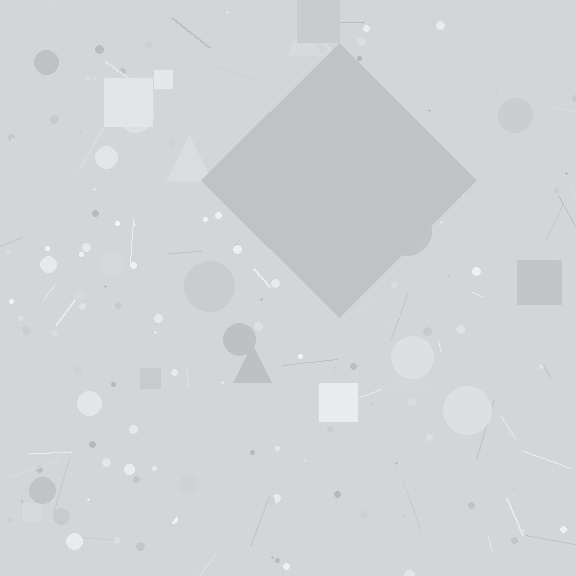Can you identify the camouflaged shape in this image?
The camouflaged shape is a diamond.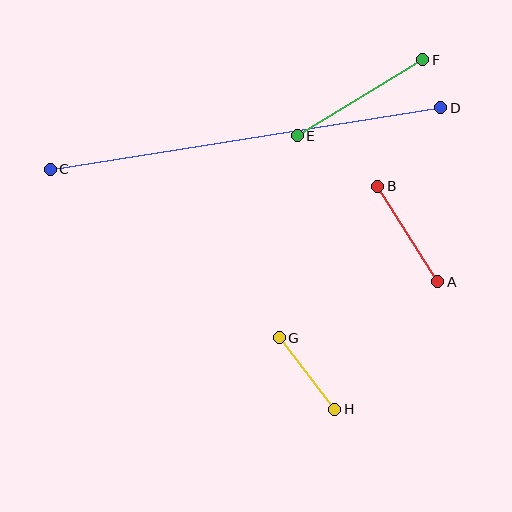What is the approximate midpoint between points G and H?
The midpoint is at approximately (307, 374) pixels.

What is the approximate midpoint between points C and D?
The midpoint is at approximately (245, 139) pixels.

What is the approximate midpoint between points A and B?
The midpoint is at approximately (408, 234) pixels.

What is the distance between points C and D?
The distance is approximately 395 pixels.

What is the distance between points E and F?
The distance is approximately 147 pixels.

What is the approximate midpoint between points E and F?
The midpoint is at approximately (360, 98) pixels.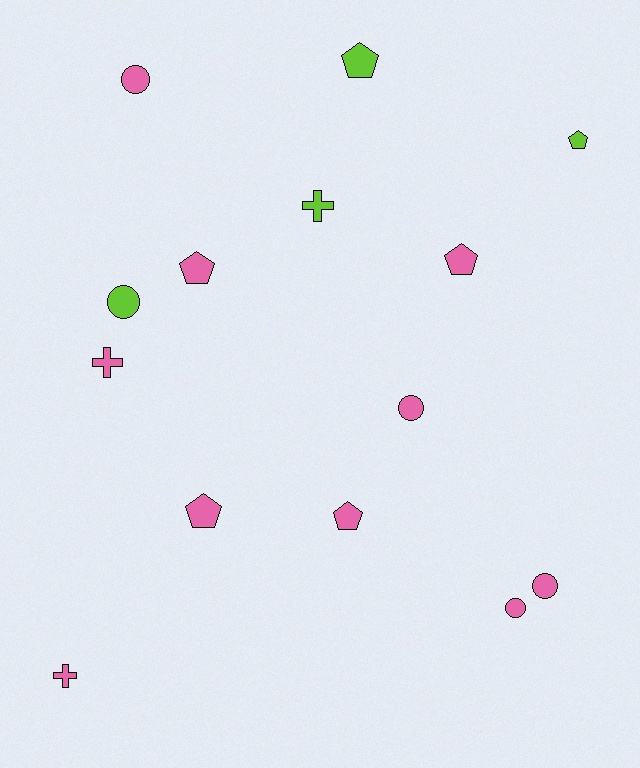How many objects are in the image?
There are 14 objects.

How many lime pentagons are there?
There are 2 lime pentagons.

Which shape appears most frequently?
Pentagon, with 6 objects.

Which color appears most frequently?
Pink, with 10 objects.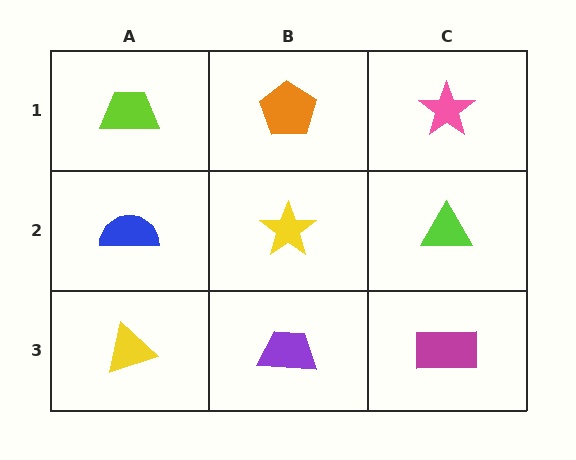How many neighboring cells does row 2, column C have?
3.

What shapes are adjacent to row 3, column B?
A yellow star (row 2, column B), a yellow triangle (row 3, column A), a magenta rectangle (row 3, column C).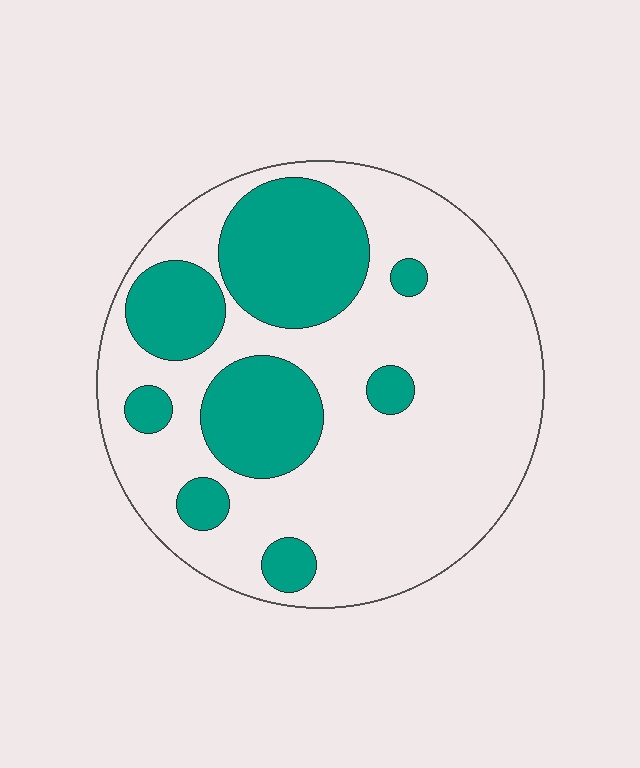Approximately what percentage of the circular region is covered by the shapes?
Approximately 30%.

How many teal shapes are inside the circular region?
8.